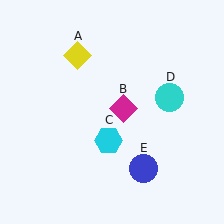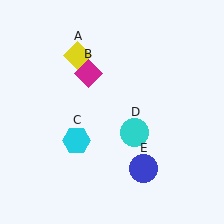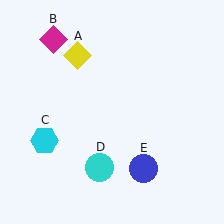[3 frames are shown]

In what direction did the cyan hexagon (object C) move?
The cyan hexagon (object C) moved left.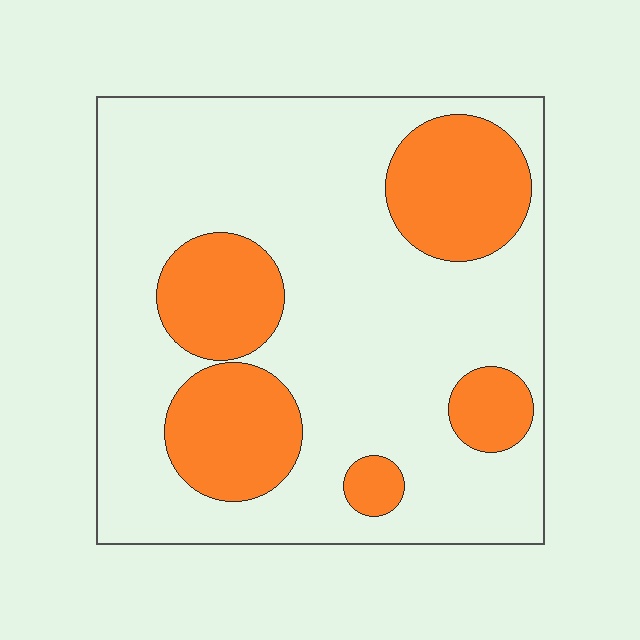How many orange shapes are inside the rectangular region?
5.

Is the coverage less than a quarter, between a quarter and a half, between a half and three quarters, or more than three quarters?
Between a quarter and a half.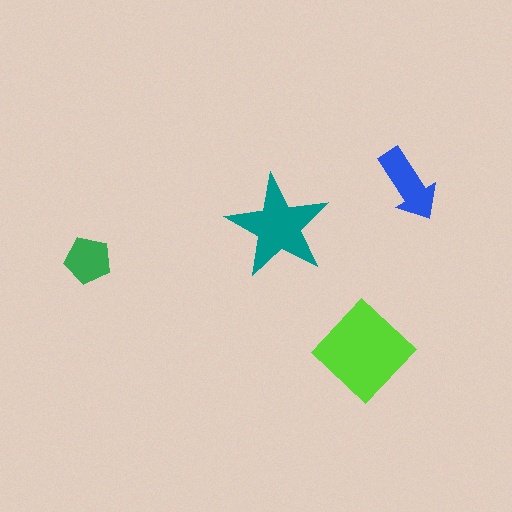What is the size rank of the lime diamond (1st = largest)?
1st.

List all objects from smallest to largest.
The green pentagon, the blue arrow, the teal star, the lime diamond.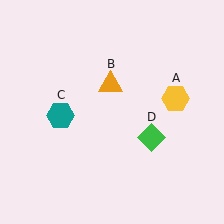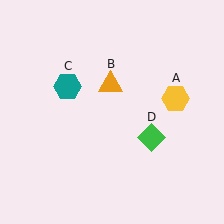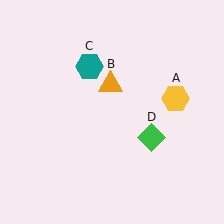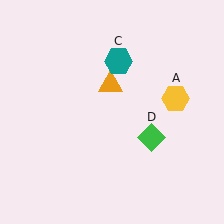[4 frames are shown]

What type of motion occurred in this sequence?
The teal hexagon (object C) rotated clockwise around the center of the scene.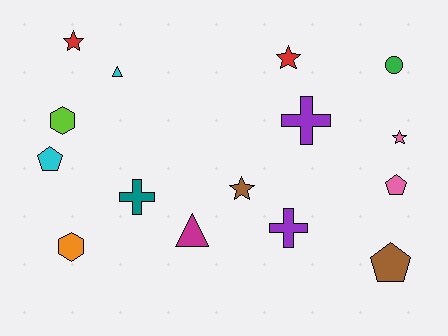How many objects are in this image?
There are 15 objects.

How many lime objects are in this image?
There is 1 lime object.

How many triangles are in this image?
There are 2 triangles.